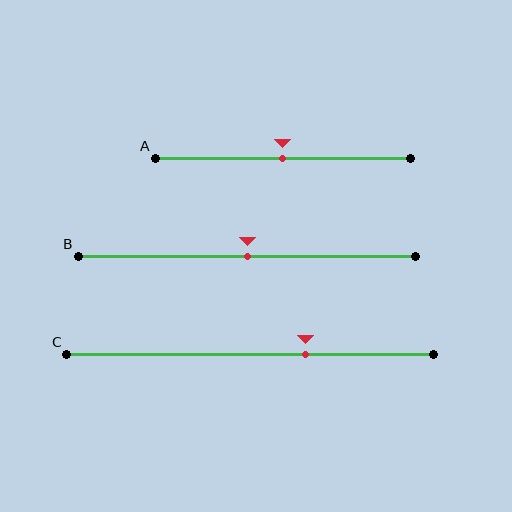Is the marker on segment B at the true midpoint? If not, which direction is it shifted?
Yes, the marker on segment B is at the true midpoint.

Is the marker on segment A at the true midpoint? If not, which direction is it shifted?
Yes, the marker on segment A is at the true midpoint.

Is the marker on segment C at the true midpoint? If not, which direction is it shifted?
No, the marker on segment C is shifted to the right by about 15% of the segment length.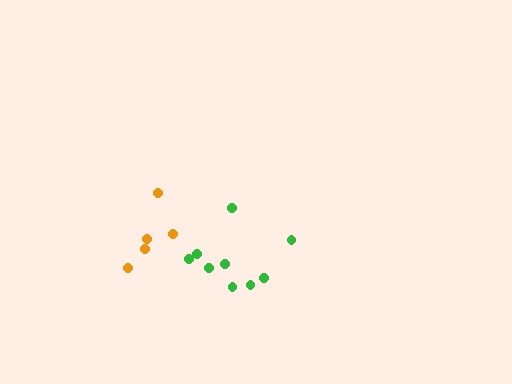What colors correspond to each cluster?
The clusters are colored: orange, green.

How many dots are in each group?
Group 1: 5 dots, Group 2: 9 dots (14 total).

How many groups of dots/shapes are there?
There are 2 groups.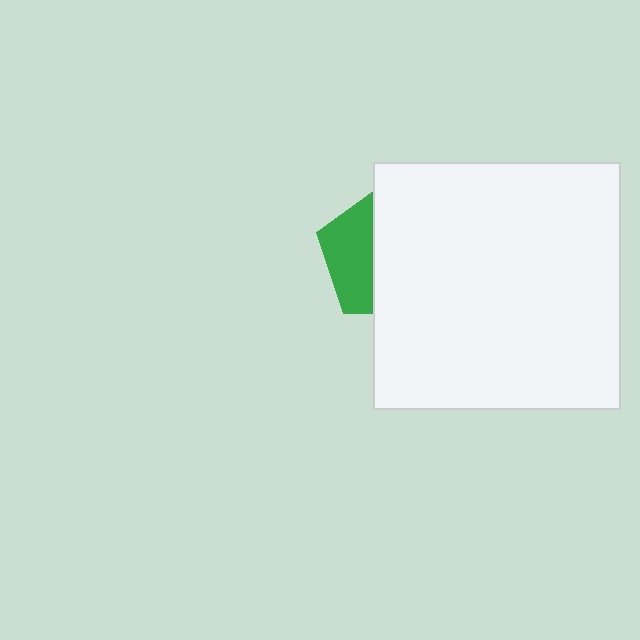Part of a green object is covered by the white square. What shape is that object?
It is a pentagon.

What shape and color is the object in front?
The object in front is a white square.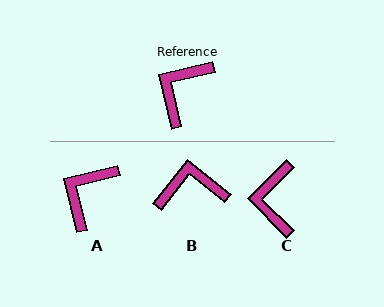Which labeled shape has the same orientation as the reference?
A.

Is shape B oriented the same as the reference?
No, it is off by about 52 degrees.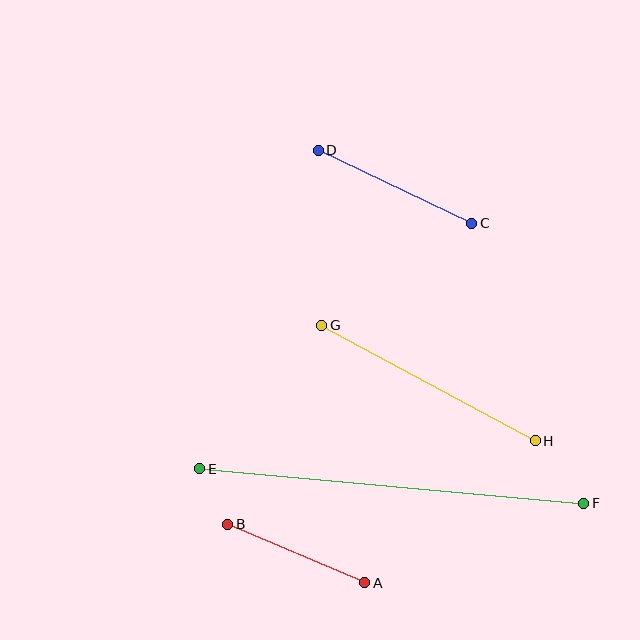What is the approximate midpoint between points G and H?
The midpoint is at approximately (428, 383) pixels.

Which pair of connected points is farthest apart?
Points E and F are farthest apart.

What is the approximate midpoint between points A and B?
The midpoint is at approximately (296, 554) pixels.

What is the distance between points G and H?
The distance is approximately 243 pixels.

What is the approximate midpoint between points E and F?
The midpoint is at approximately (392, 486) pixels.